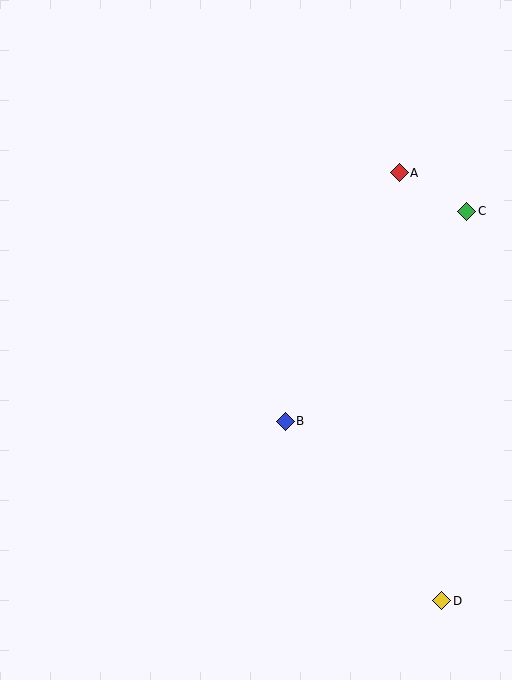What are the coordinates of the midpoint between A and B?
The midpoint between A and B is at (342, 297).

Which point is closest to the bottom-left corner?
Point B is closest to the bottom-left corner.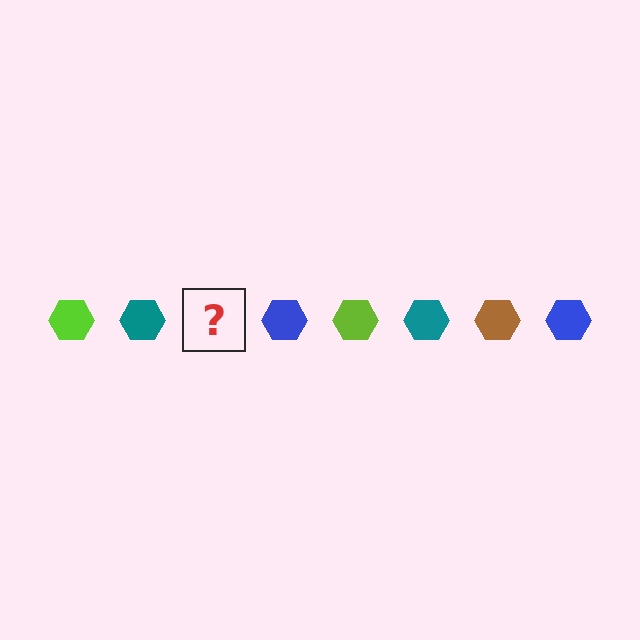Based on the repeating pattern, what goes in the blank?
The blank should be a brown hexagon.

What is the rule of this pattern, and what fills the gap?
The rule is that the pattern cycles through lime, teal, brown, blue hexagons. The gap should be filled with a brown hexagon.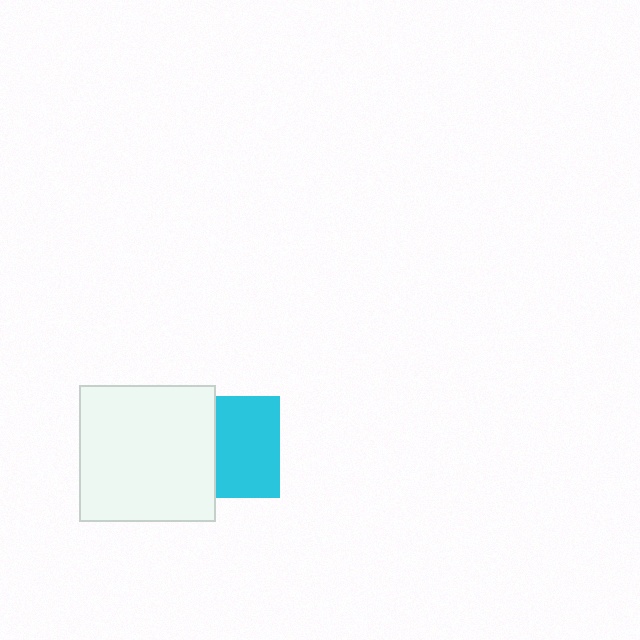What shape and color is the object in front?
The object in front is a white square.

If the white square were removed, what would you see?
You would see the complete cyan square.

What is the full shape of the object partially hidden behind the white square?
The partially hidden object is a cyan square.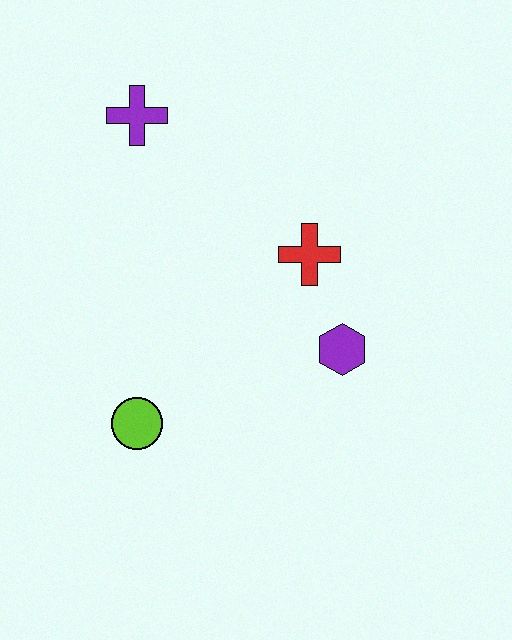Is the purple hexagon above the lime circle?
Yes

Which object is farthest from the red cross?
The lime circle is farthest from the red cross.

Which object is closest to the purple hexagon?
The red cross is closest to the purple hexagon.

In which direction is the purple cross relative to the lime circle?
The purple cross is above the lime circle.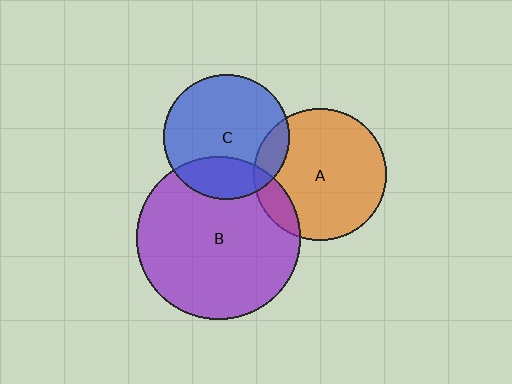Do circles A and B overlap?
Yes.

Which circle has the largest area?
Circle B (purple).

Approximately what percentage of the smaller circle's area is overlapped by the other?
Approximately 10%.